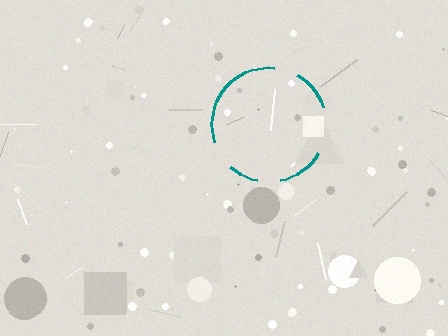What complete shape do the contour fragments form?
The contour fragments form a circle.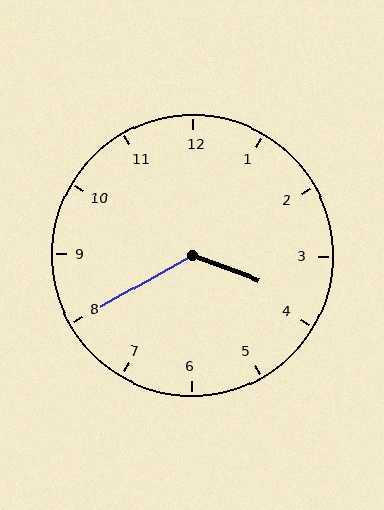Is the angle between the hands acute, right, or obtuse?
It is obtuse.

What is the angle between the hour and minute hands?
Approximately 130 degrees.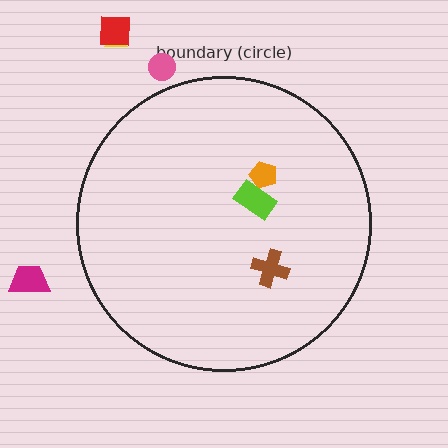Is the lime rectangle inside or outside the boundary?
Inside.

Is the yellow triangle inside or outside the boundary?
Outside.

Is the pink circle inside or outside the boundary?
Outside.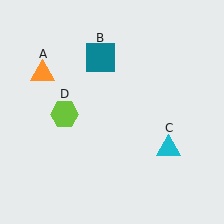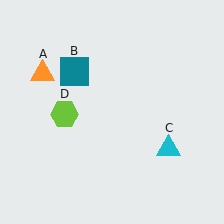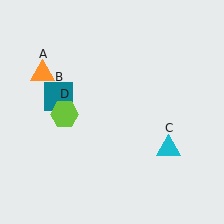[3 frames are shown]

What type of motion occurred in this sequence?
The teal square (object B) rotated counterclockwise around the center of the scene.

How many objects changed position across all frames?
1 object changed position: teal square (object B).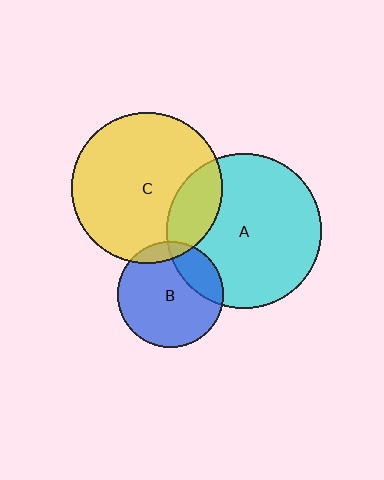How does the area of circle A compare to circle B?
Approximately 2.2 times.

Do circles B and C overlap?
Yes.